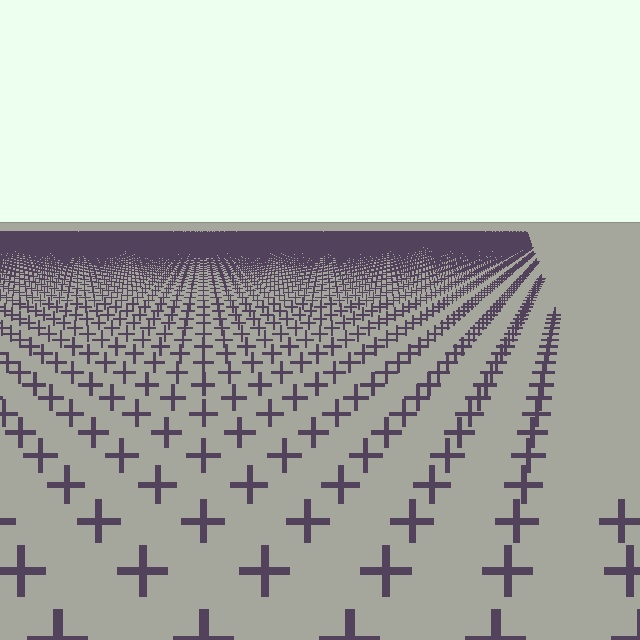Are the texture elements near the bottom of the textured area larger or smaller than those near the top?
Larger. Near the bottom, elements are closer to the viewer and appear at a bigger on-screen size.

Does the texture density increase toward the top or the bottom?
Density increases toward the top.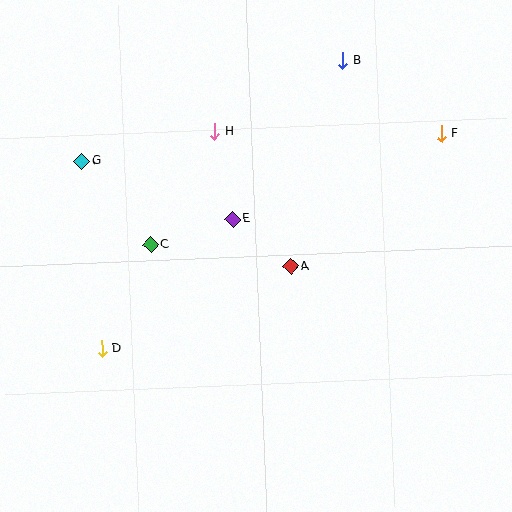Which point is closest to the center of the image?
Point A at (291, 266) is closest to the center.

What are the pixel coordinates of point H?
Point H is at (215, 131).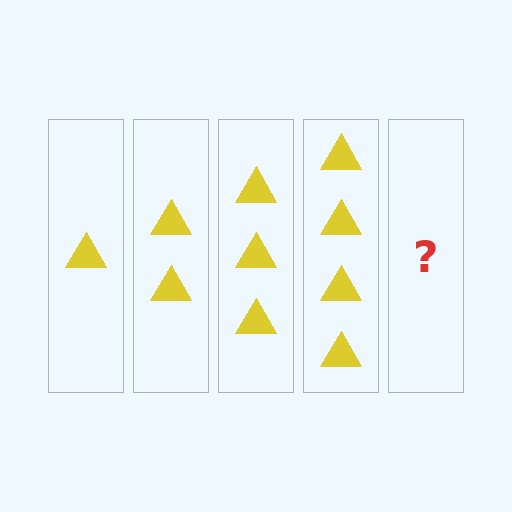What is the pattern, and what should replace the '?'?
The pattern is that each step adds one more triangle. The '?' should be 5 triangles.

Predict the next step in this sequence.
The next step is 5 triangles.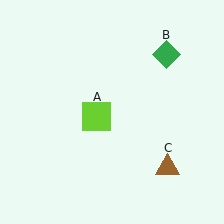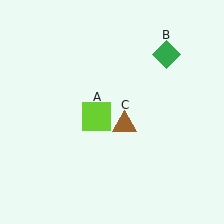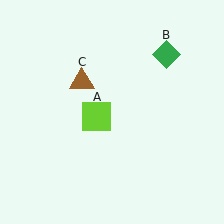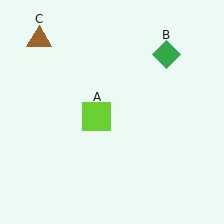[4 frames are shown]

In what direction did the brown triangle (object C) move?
The brown triangle (object C) moved up and to the left.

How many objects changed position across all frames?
1 object changed position: brown triangle (object C).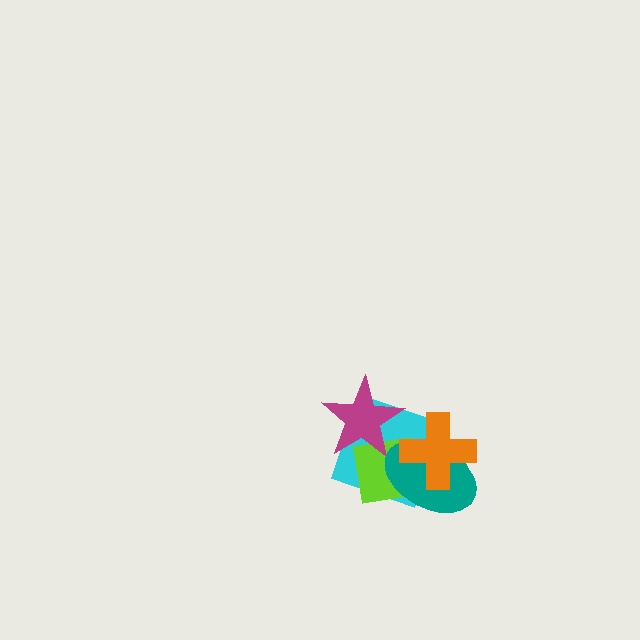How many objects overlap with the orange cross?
3 objects overlap with the orange cross.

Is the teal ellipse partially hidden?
Yes, it is partially covered by another shape.